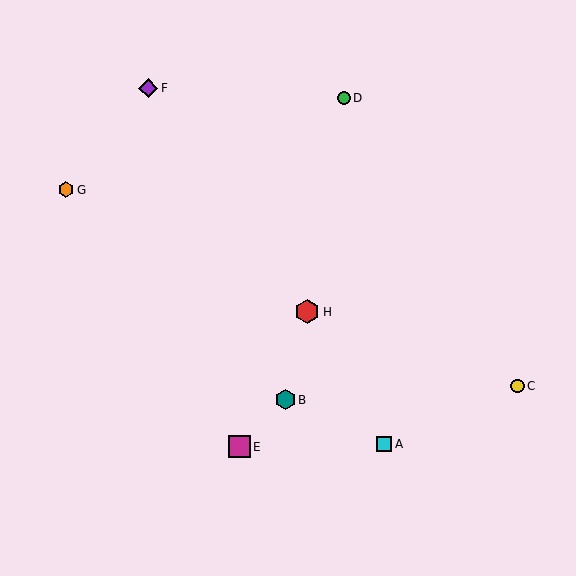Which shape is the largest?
The red hexagon (labeled H) is the largest.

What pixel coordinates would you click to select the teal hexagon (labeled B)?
Click at (286, 400) to select the teal hexagon B.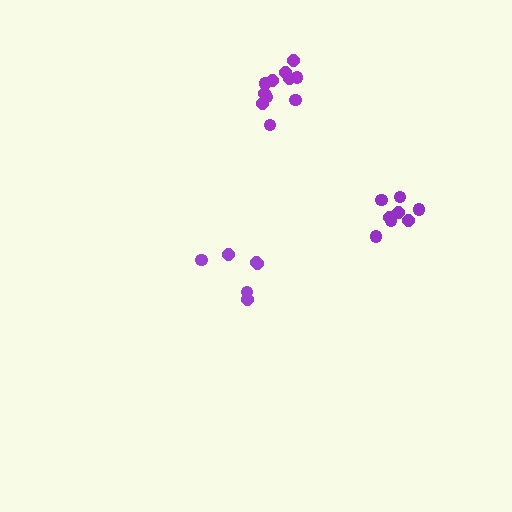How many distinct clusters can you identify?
There are 3 distinct clusters.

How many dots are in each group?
Group 1: 8 dots, Group 2: 6 dots, Group 3: 11 dots (25 total).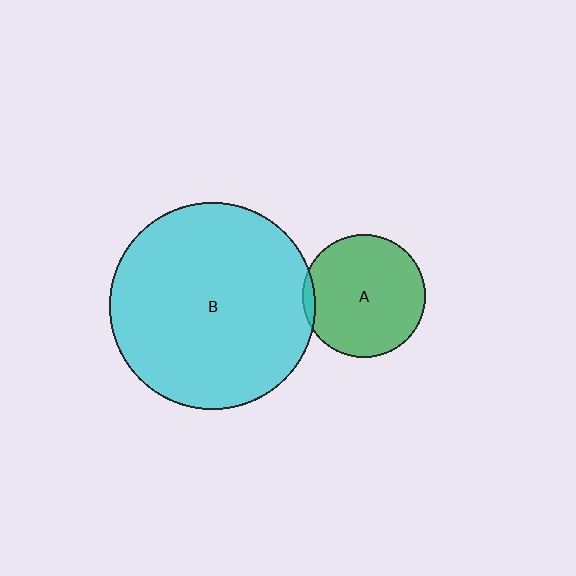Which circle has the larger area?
Circle B (cyan).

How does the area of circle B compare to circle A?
Approximately 2.8 times.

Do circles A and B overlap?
Yes.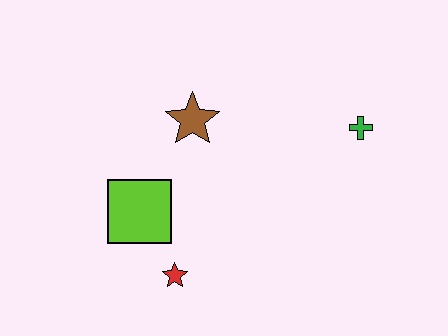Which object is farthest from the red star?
The green cross is farthest from the red star.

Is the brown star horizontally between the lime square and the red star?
No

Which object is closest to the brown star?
The lime square is closest to the brown star.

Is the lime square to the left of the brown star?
Yes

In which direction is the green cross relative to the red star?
The green cross is to the right of the red star.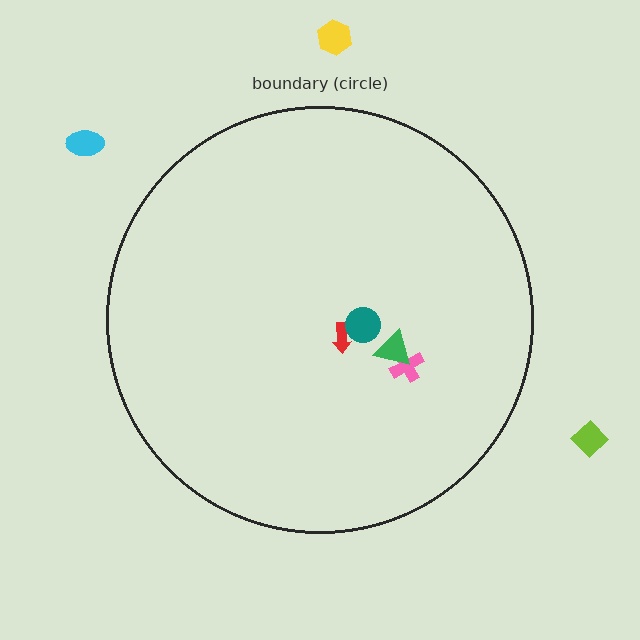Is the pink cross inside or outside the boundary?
Inside.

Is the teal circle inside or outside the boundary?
Inside.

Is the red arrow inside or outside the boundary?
Inside.